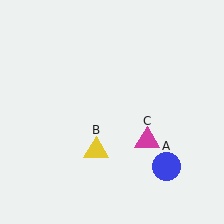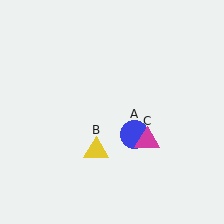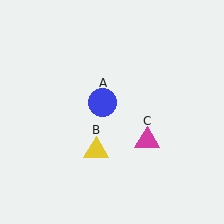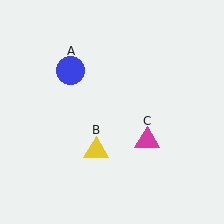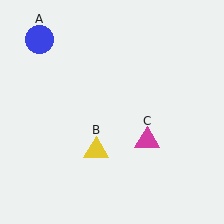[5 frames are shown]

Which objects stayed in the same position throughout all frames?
Yellow triangle (object B) and magenta triangle (object C) remained stationary.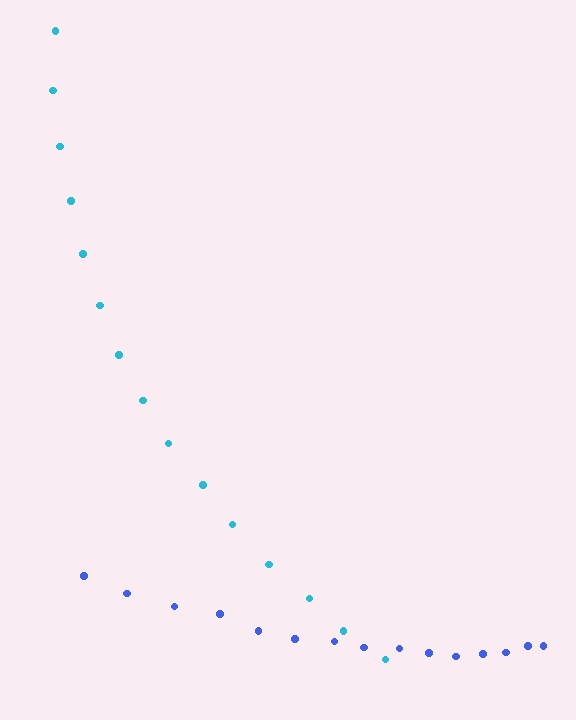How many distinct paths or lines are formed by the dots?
There are 2 distinct paths.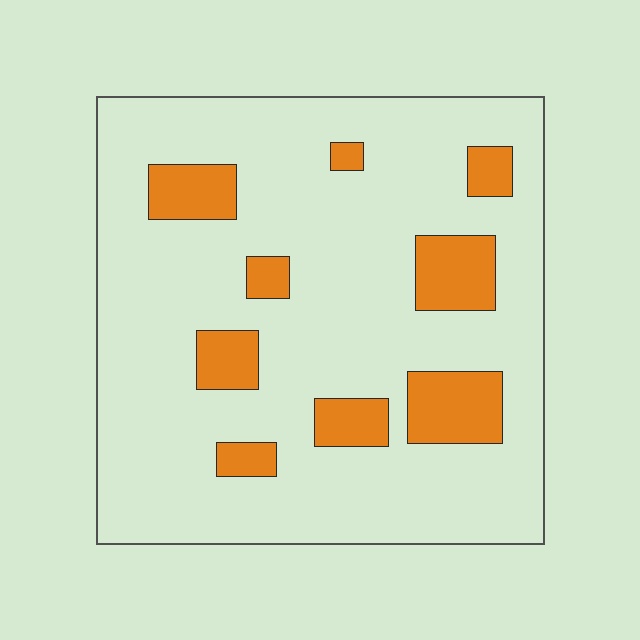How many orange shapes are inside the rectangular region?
9.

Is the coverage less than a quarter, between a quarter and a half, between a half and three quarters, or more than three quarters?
Less than a quarter.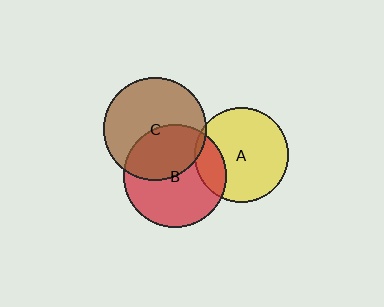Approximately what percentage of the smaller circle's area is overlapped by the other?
Approximately 20%.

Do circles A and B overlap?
Yes.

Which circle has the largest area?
Circle B (red).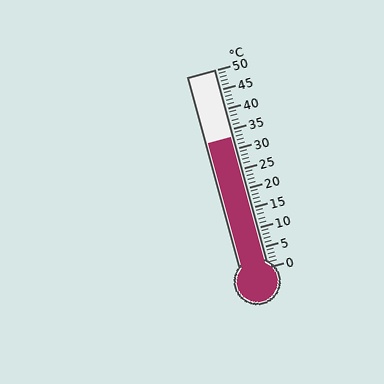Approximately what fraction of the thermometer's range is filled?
The thermometer is filled to approximately 65% of its range.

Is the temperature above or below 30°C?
The temperature is above 30°C.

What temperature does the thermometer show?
The thermometer shows approximately 33°C.